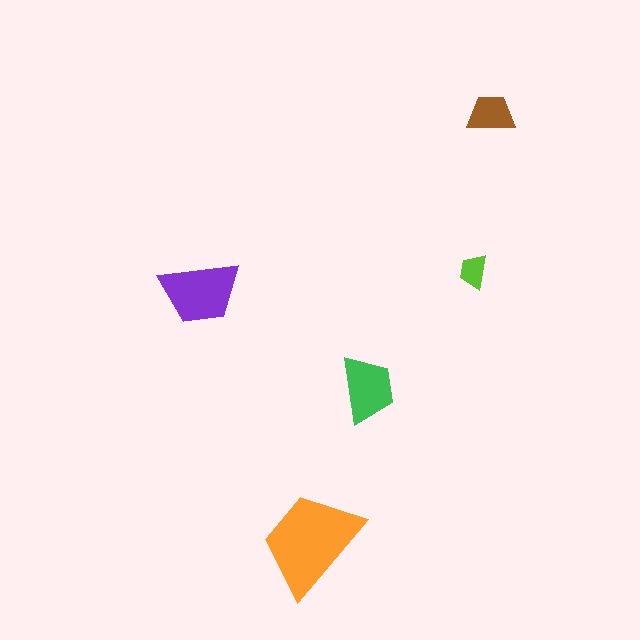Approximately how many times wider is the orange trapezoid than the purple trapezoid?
About 1.5 times wider.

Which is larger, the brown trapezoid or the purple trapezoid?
The purple one.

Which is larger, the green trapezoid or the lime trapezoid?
The green one.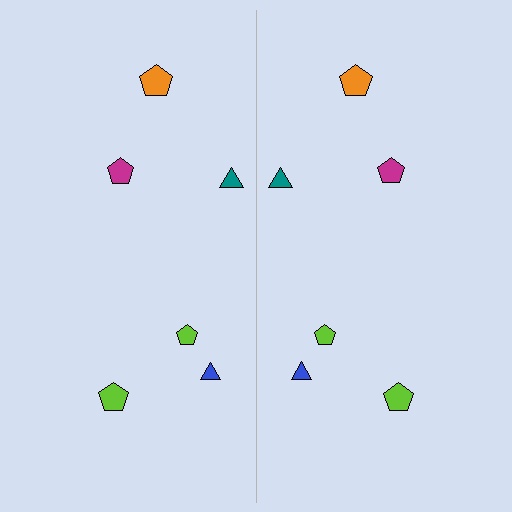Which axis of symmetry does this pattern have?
The pattern has a vertical axis of symmetry running through the center of the image.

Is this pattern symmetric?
Yes, this pattern has bilateral (reflection) symmetry.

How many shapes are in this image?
There are 12 shapes in this image.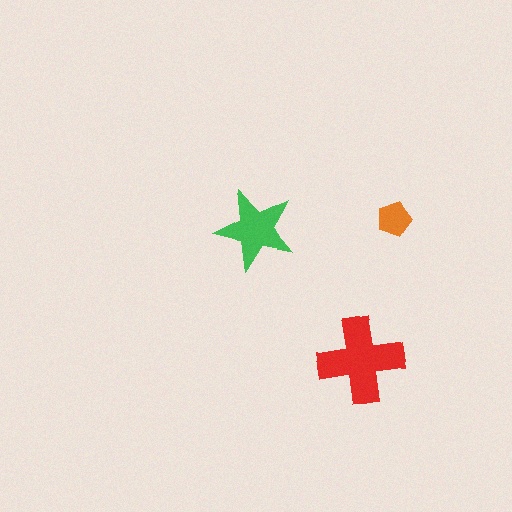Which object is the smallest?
The orange pentagon.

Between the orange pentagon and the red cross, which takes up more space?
The red cross.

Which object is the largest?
The red cross.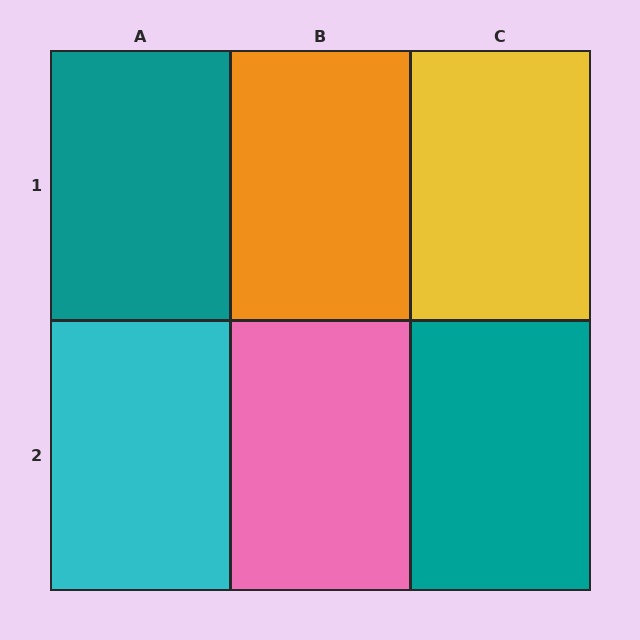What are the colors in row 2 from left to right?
Cyan, pink, teal.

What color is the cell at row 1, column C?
Yellow.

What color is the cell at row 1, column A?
Teal.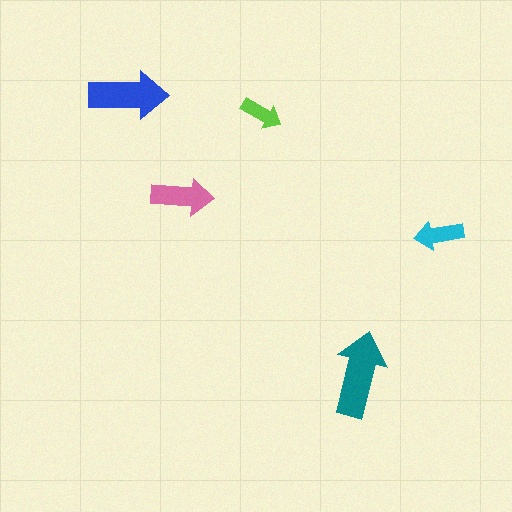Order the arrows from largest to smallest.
the teal one, the blue one, the pink one, the cyan one, the lime one.